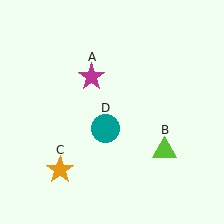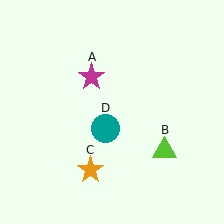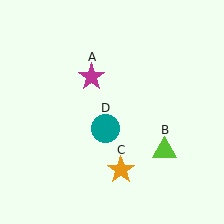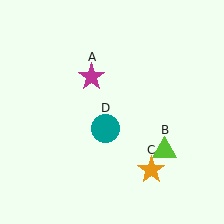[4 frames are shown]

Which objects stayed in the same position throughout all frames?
Magenta star (object A) and lime triangle (object B) and teal circle (object D) remained stationary.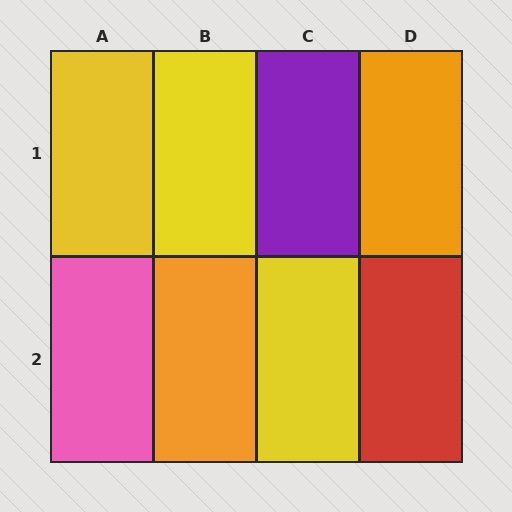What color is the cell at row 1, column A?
Yellow.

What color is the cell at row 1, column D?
Orange.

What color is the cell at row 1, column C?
Purple.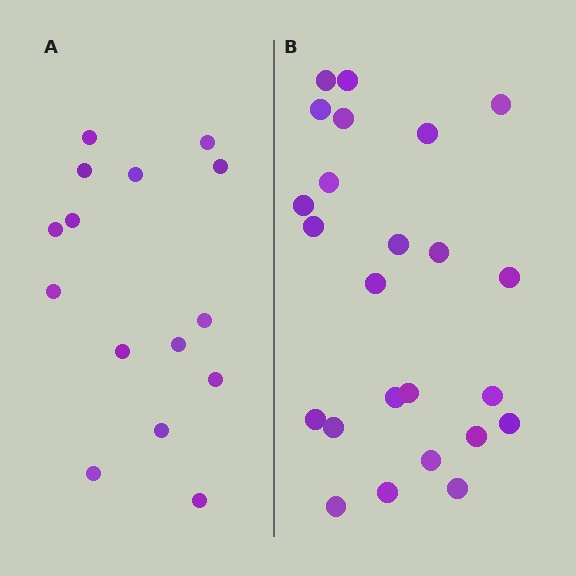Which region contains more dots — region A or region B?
Region B (the right region) has more dots.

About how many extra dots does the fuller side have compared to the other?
Region B has roughly 8 or so more dots than region A.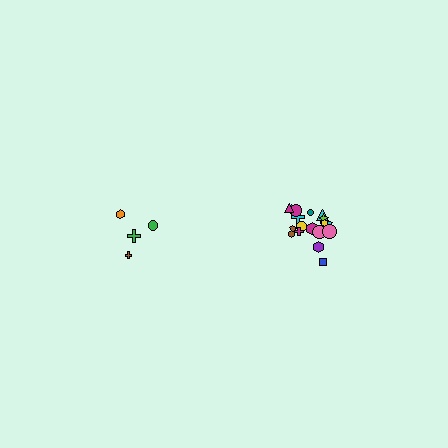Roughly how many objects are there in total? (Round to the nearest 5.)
Roughly 20 objects in total.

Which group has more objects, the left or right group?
The right group.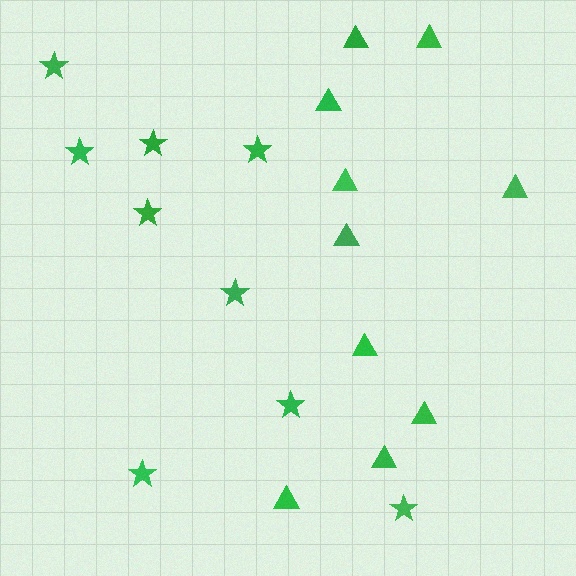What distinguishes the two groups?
There are 2 groups: one group of triangles (10) and one group of stars (9).